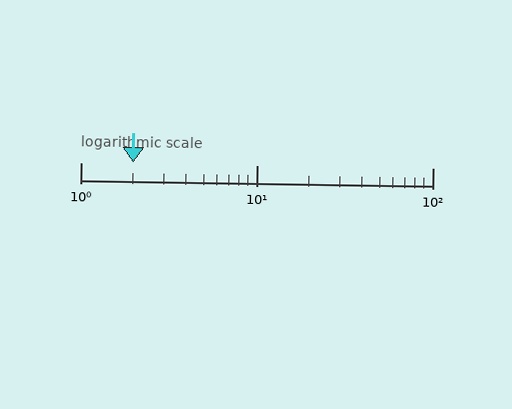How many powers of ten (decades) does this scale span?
The scale spans 2 decades, from 1 to 100.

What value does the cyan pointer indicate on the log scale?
The pointer indicates approximately 2.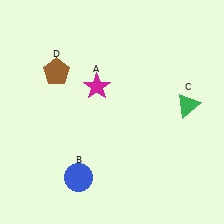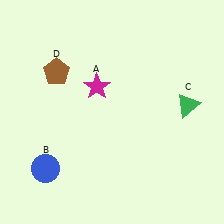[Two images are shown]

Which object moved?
The blue circle (B) moved left.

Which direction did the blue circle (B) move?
The blue circle (B) moved left.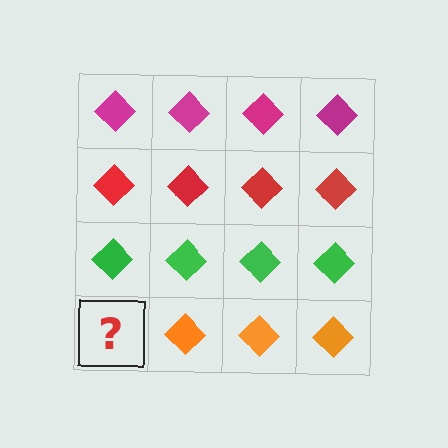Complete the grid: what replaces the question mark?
The question mark should be replaced with an orange diamond.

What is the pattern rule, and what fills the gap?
The rule is that each row has a consistent color. The gap should be filled with an orange diamond.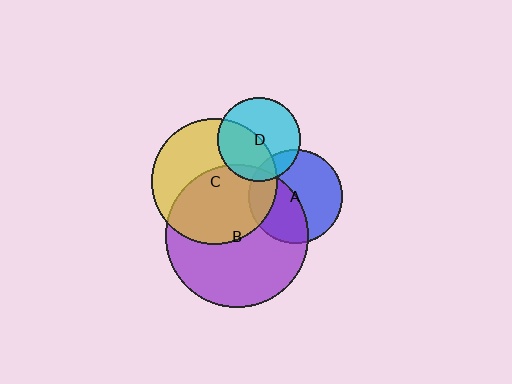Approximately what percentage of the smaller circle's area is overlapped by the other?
Approximately 45%.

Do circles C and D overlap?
Yes.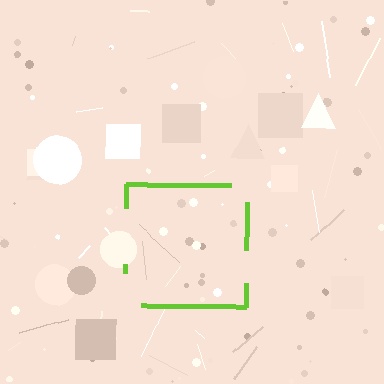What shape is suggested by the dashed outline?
The dashed outline suggests a square.